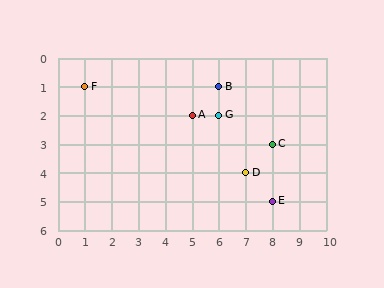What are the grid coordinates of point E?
Point E is at grid coordinates (8, 5).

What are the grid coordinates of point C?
Point C is at grid coordinates (8, 3).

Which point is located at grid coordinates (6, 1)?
Point B is at (6, 1).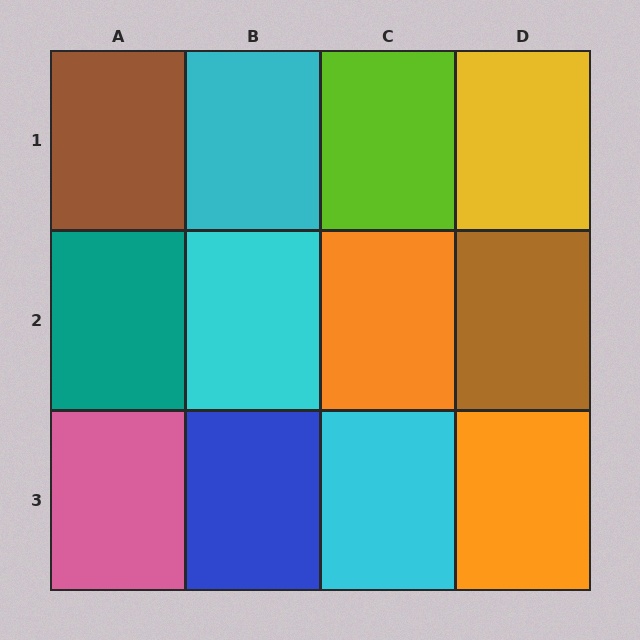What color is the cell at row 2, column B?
Cyan.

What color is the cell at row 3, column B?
Blue.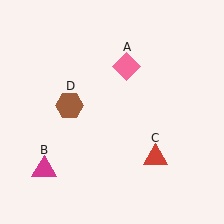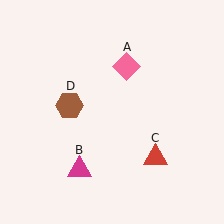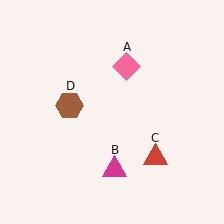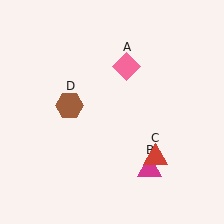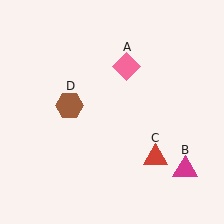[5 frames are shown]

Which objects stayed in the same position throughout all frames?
Pink diamond (object A) and red triangle (object C) and brown hexagon (object D) remained stationary.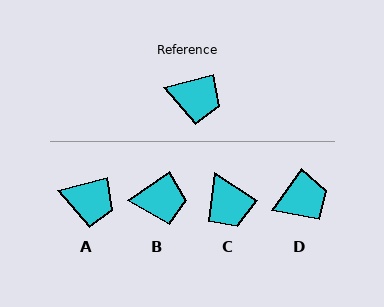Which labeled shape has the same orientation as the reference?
A.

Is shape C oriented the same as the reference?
No, it is off by about 47 degrees.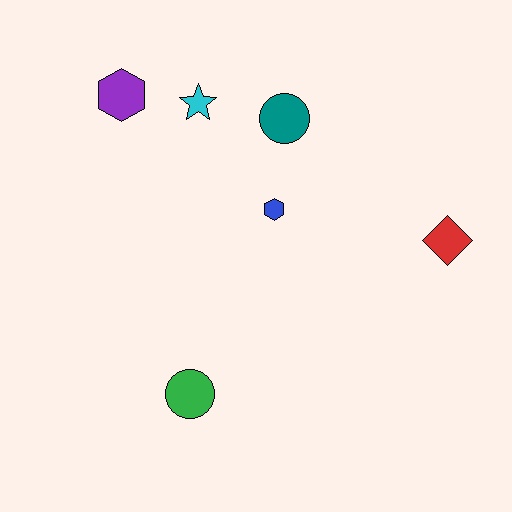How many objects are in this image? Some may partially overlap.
There are 6 objects.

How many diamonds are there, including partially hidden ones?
There is 1 diamond.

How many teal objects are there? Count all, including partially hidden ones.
There is 1 teal object.